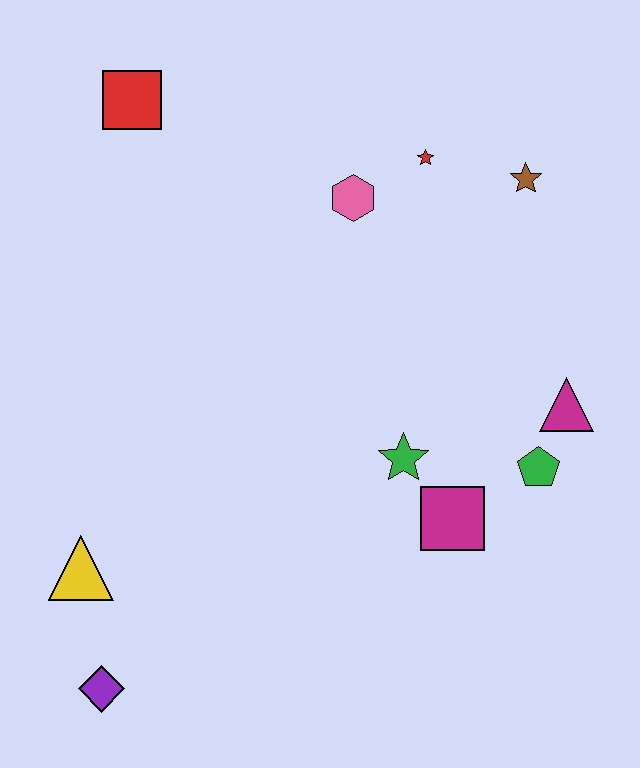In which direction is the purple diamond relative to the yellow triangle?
The purple diamond is below the yellow triangle.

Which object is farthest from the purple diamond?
The brown star is farthest from the purple diamond.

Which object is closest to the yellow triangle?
The purple diamond is closest to the yellow triangle.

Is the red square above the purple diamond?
Yes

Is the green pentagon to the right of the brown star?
Yes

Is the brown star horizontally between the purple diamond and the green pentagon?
Yes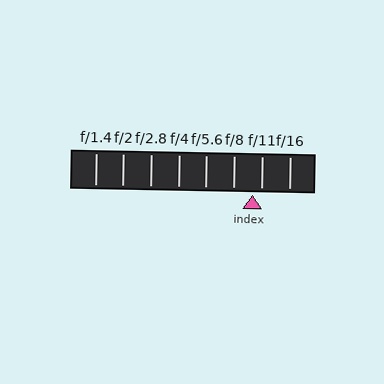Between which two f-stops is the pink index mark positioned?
The index mark is between f/8 and f/11.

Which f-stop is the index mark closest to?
The index mark is closest to f/11.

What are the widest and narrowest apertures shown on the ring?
The widest aperture shown is f/1.4 and the narrowest is f/16.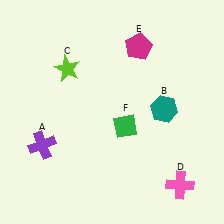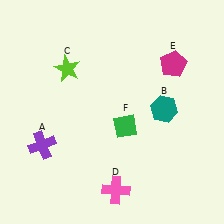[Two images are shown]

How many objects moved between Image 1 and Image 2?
2 objects moved between the two images.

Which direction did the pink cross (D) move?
The pink cross (D) moved left.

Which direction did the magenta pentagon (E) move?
The magenta pentagon (E) moved right.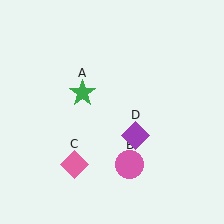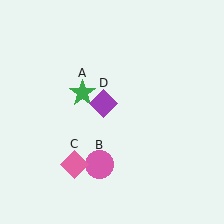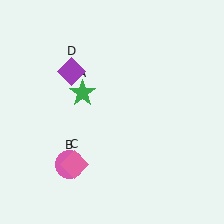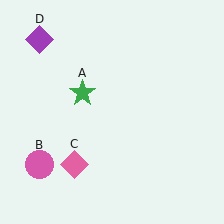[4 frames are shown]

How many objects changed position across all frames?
2 objects changed position: pink circle (object B), purple diamond (object D).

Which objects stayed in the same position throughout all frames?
Green star (object A) and pink diamond (object C) remained stationary.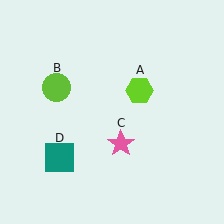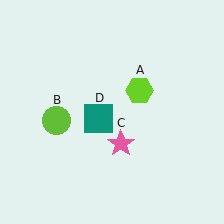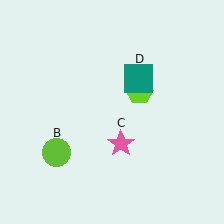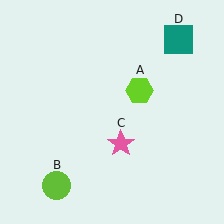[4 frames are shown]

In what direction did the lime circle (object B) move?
The lime circle (object B) moved down.